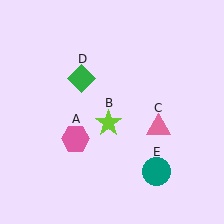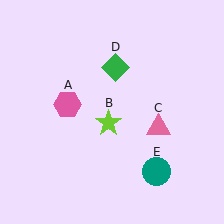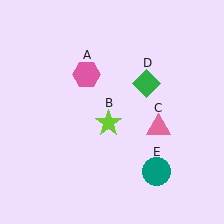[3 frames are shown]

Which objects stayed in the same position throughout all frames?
Lime star (object B) and pink triangle (object C) and teal circle (object E) remained stationary.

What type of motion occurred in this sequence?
The pink hexagon (object A), green diamond (object D) rotated clockwise around the center of the scene.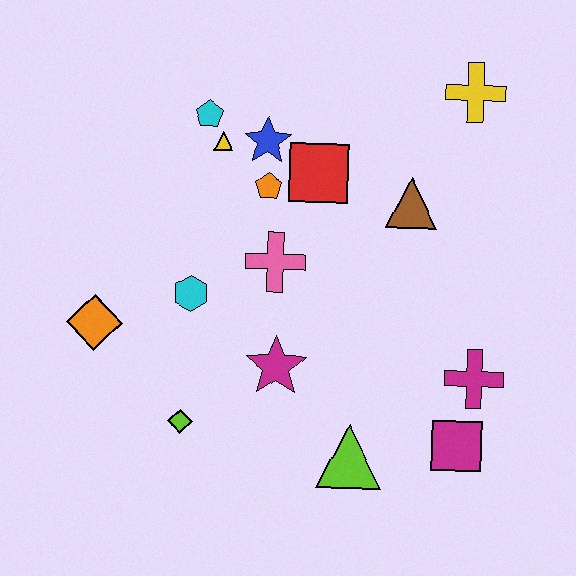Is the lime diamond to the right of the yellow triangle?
No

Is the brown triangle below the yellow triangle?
Yes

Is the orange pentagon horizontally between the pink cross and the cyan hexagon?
Yes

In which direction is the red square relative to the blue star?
The red square is to the right of the blue star.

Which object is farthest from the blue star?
The magenta square is farthest from the blue star.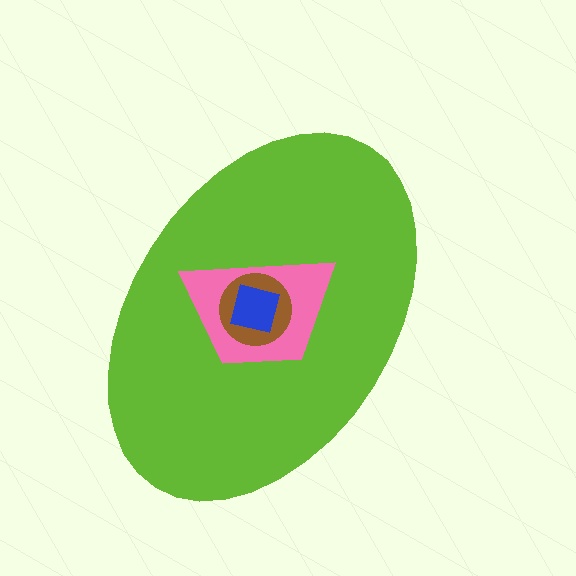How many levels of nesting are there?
4.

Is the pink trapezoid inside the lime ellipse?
Yes.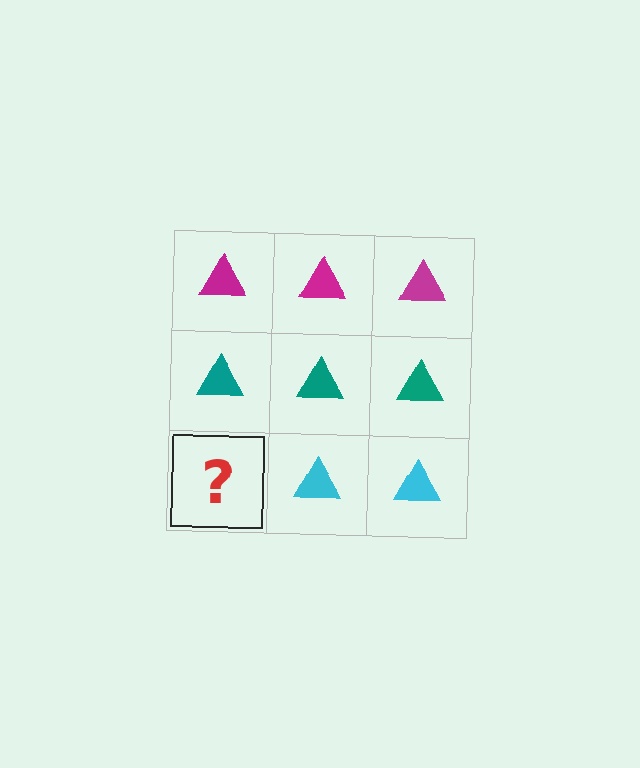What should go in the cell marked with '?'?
The missing cell should contain a cyan triangle.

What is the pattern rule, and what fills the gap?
The rule is that each row has a consistent color. The gap should be filled with a cyan triangle.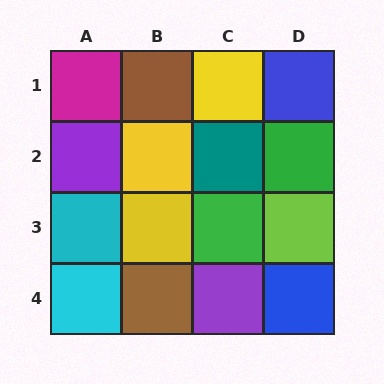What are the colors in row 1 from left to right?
Magenta, brown, yellow, blue.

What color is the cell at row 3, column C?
Green.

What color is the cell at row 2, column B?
Yellow.